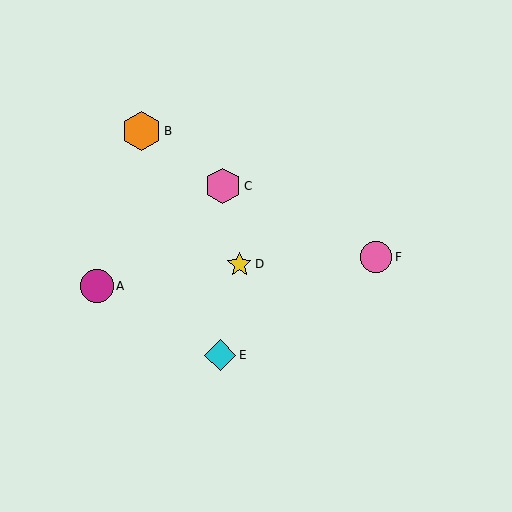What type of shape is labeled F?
Shape F is a pink circle.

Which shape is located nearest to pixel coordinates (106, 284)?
The magenta circle (labeled A) at (97, 286) is nearest to that location.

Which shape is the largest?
The orange hexagon (labeled B) is the largest.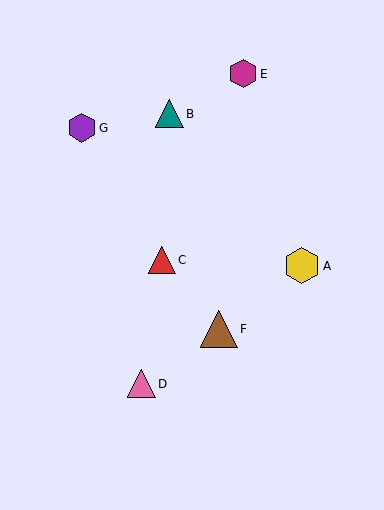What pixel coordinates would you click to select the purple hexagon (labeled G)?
Click at (82, 128) to select the purple hexagon G.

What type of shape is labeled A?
Shape A is a yellow hexagon.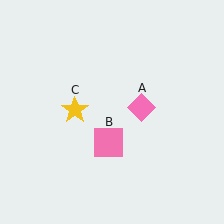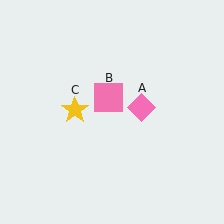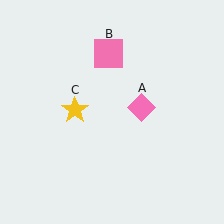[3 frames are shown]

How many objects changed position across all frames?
1 object changed position: pink square (object B).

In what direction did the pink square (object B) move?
The pink square (object B) moved up.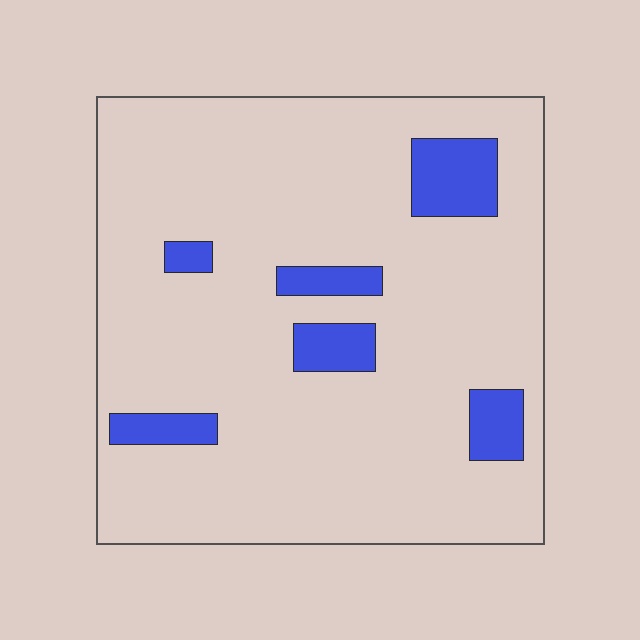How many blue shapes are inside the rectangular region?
6.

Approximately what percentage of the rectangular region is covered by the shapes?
Approximately 10%.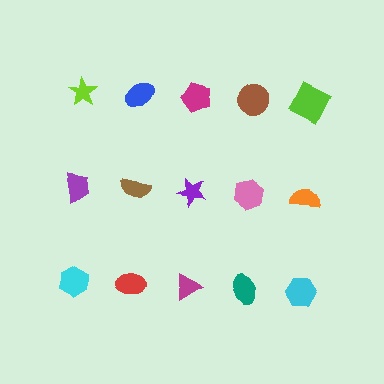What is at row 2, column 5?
An orange semicircle.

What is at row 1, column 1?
A lime star.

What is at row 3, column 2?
A red ellipse.